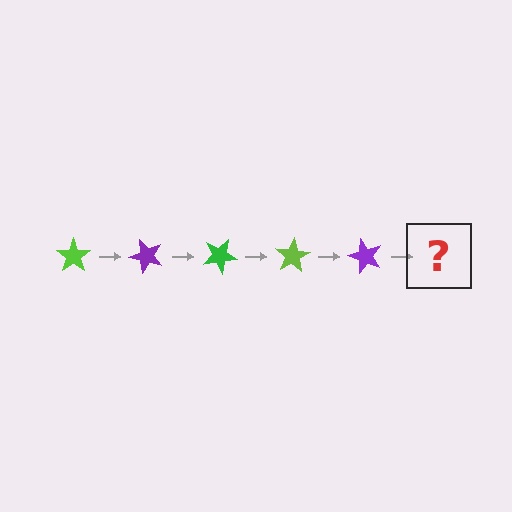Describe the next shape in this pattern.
It should be a green star, rotated 250 degrees from the start.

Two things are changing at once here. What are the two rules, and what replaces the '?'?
The two rules are that it rotates 50 degrees each step and the color cycles through lime, purple, and green. The '?' should be a green star, rotated 250 degrees from the start.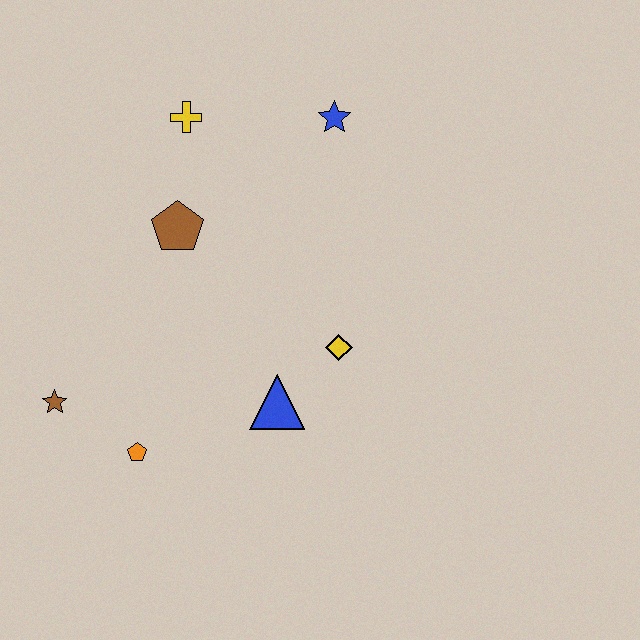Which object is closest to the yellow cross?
The brown pentagon is closest to the yellow cross.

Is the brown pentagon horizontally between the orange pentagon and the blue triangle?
Yes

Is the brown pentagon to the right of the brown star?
Yes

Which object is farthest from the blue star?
The brown star is farthest from the blue star.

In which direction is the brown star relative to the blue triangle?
The brown star is to the left of the blue triangle.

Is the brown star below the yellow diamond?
Yes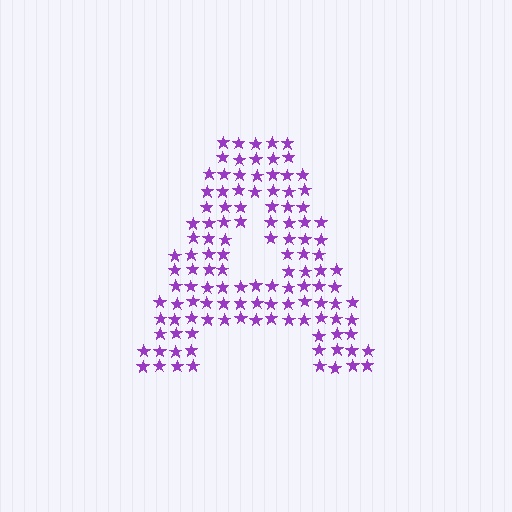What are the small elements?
The small elements are stars.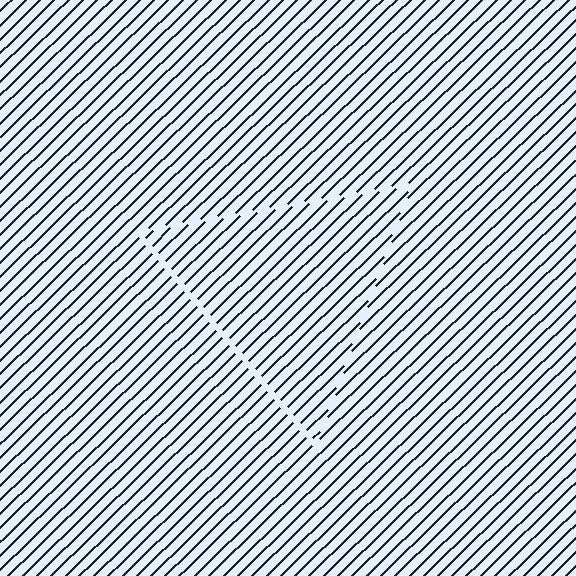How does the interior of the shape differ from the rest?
The interior of the shape contains the same grating, shifted by half a period — the contour is defined by the phase discontinuity where line-ends from the inner and outer gratings abut.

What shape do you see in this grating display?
An illusory triangle. The interior of the shape contains the same grating, shifted by half a period — the contour is defined by the phase discontinuity where line-ends from the inner and outer gratings abut.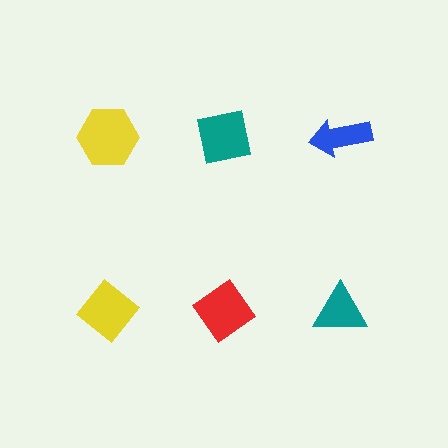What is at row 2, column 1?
A yellow diamond.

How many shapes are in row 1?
3 shapes.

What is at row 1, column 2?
A teal square.